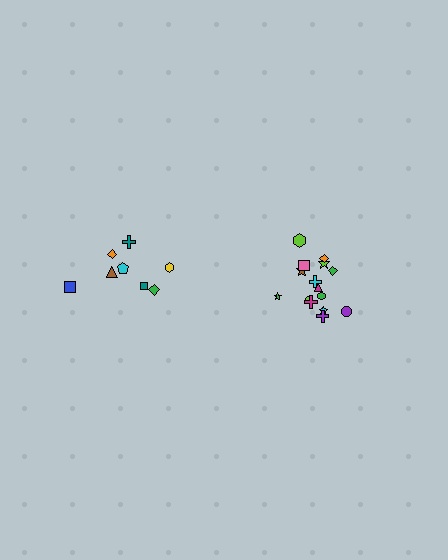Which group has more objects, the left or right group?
The right group.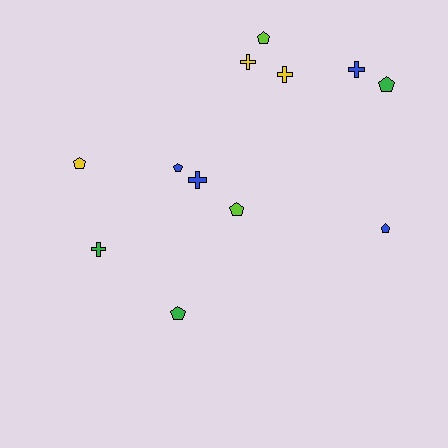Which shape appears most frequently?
Pentagon, with 7 objects.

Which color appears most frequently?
Blue, with 4 objects.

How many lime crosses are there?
There are no lime crosses.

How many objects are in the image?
There are 12 objects.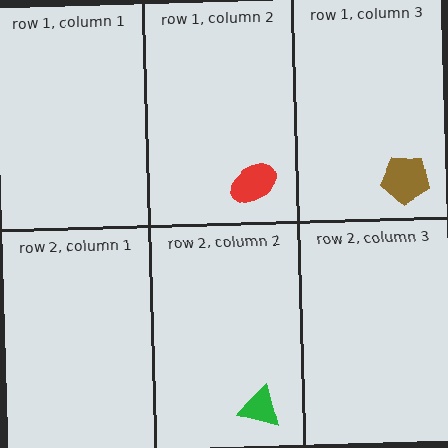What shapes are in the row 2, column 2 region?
The green triangle.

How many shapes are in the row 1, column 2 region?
1.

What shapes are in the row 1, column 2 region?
The red ellipse.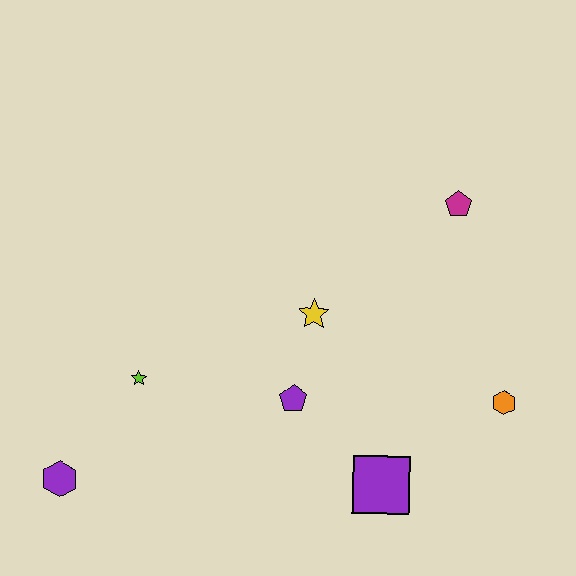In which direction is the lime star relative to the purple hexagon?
The lime star is above the purple hexagon.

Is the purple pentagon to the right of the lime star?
Yes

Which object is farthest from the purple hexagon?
The magenta pentagon is farthest from the purple hexagon.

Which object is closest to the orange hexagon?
The purple square is closest to the orange hexagon.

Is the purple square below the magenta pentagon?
Yes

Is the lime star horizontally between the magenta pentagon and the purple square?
No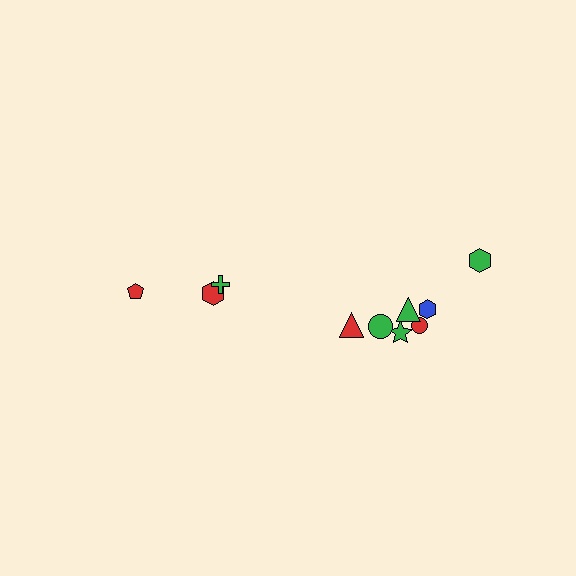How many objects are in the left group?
There are 3 objects.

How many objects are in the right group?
There are 7 objects.